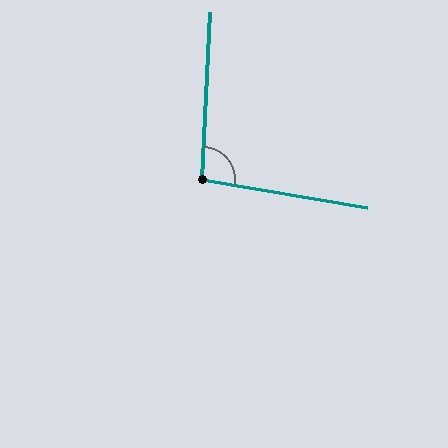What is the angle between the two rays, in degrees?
Approximately 97 degrees.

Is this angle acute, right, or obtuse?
It is obtuse.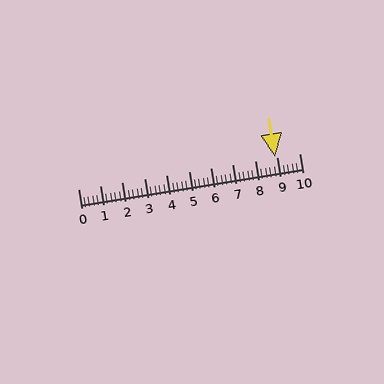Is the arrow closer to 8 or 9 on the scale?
The arrow is closer to 9.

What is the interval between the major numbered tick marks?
The major tick marks are spaced 1 units apart.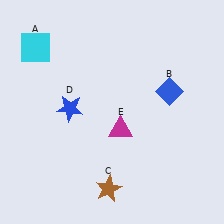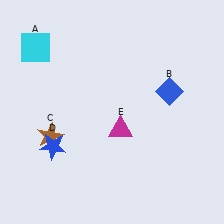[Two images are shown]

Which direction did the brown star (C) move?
The brown star (C) moved left.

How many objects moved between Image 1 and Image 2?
2 objects moved between the two images.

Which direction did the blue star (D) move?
The blue star (D) moved down.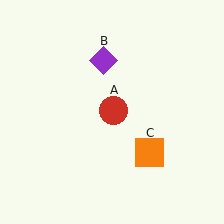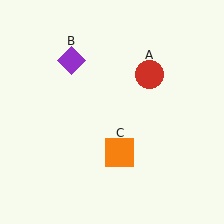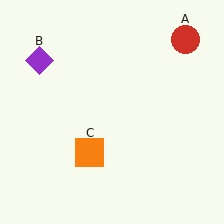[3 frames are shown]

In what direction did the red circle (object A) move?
The red circle (object A) moved up and to the right.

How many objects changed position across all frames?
3 objects changed position: red circle (object A), purple diamond (object B), orange square (object C).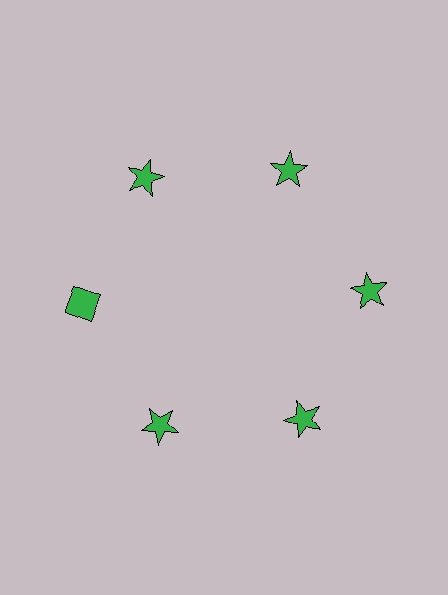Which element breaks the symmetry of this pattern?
The green diamond at roughly the 9 o'clock position breaks the symmetry. All other shapes are green stars.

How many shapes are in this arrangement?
There are 6 shapes arranged in a ring pattern.